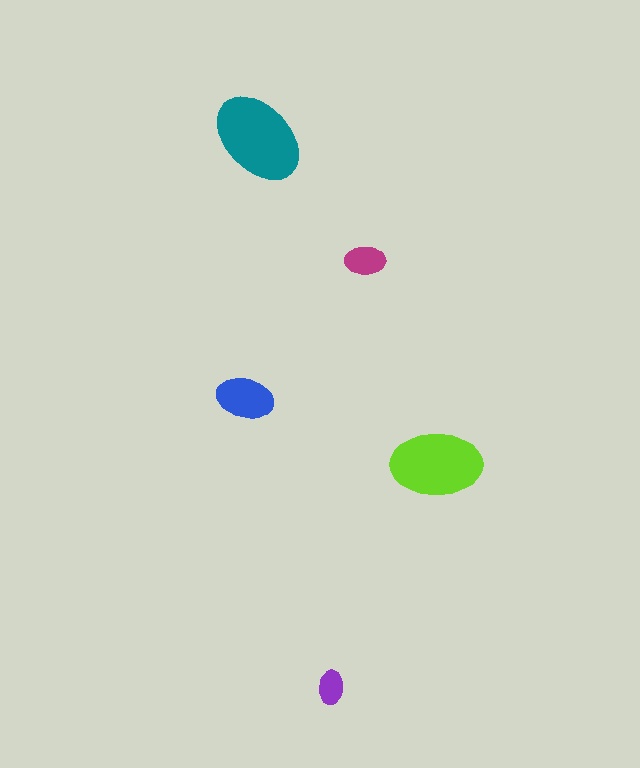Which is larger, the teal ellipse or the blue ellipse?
The teal one.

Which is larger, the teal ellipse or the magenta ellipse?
The teal one.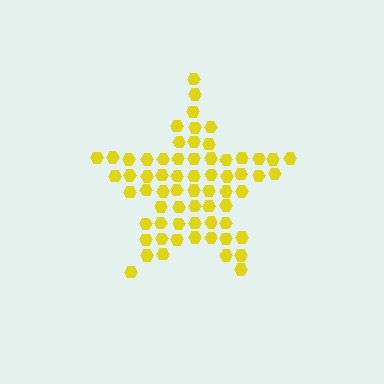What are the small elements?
The small elements are hexagons.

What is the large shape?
The large shape is a star.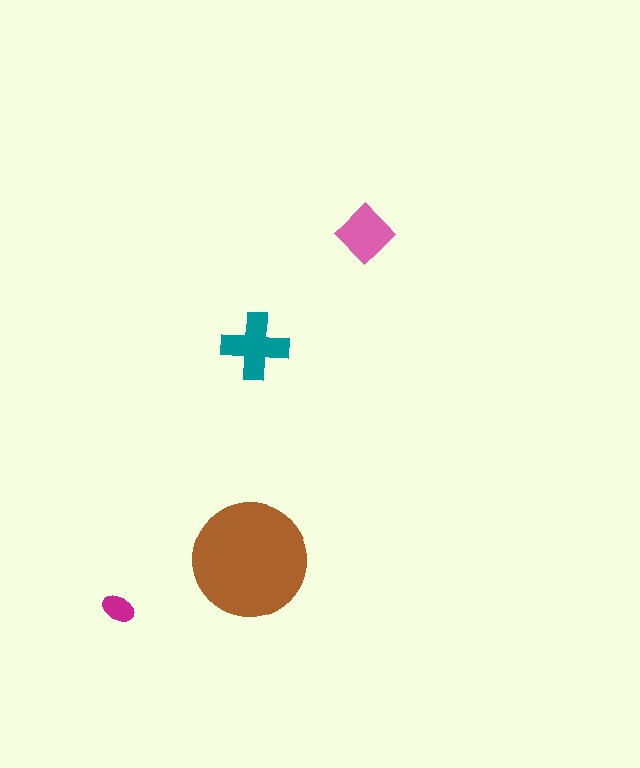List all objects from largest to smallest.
The brown circle, the teal cross, the pink diamond, the magenta ellipse.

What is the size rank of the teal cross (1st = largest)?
2nd.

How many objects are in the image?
There are 4 objects in the image.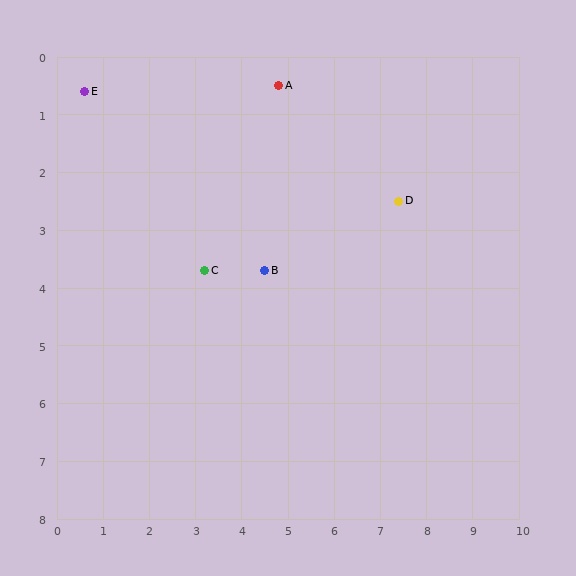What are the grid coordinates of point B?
Point B is at approximately (4.5, 3.7).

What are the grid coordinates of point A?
Point A is at approximately (4.8, 0.5).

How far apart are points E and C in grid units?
Points E and C are about 4.0 grid units apart.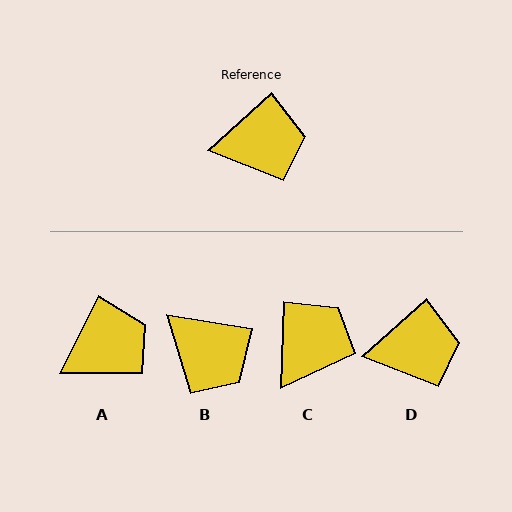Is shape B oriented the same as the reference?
No, it is off by about 51 degrees.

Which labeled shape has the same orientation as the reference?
D.